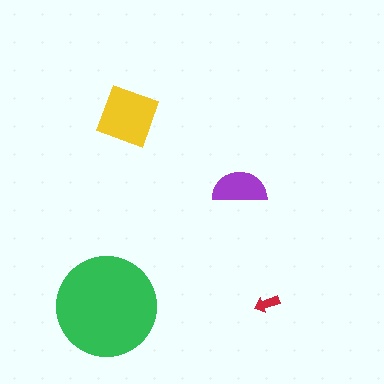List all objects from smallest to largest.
The red arrow, the purple semicircle, the yellow diamond, the green circle.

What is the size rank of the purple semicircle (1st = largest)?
3rd.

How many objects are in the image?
There are 4 objects in the image.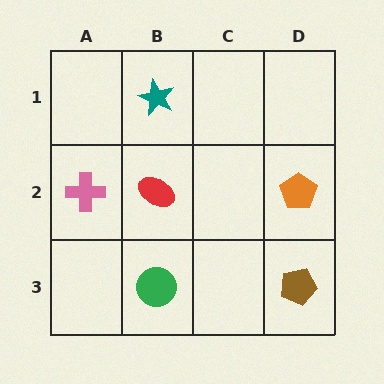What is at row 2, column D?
An orange pentagon.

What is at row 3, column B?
A green circle.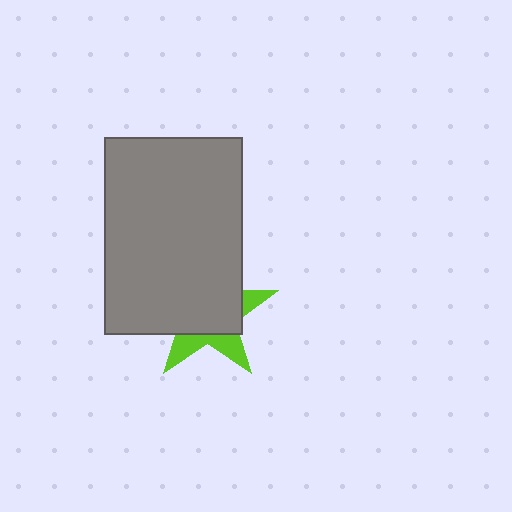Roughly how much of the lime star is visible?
A small part of it is visible (roughly 32%).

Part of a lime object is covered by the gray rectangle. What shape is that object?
It is a star.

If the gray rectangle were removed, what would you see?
You would see the complete lime star.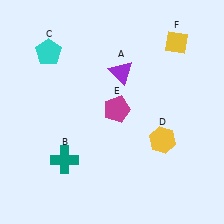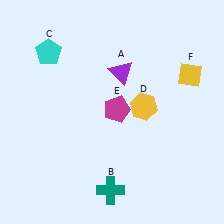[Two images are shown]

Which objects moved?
The objects that moved are: the teal cross (B), the yellow hexagon (D), the yellow diamond (F).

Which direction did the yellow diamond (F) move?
The yellow diamond (F) moved down.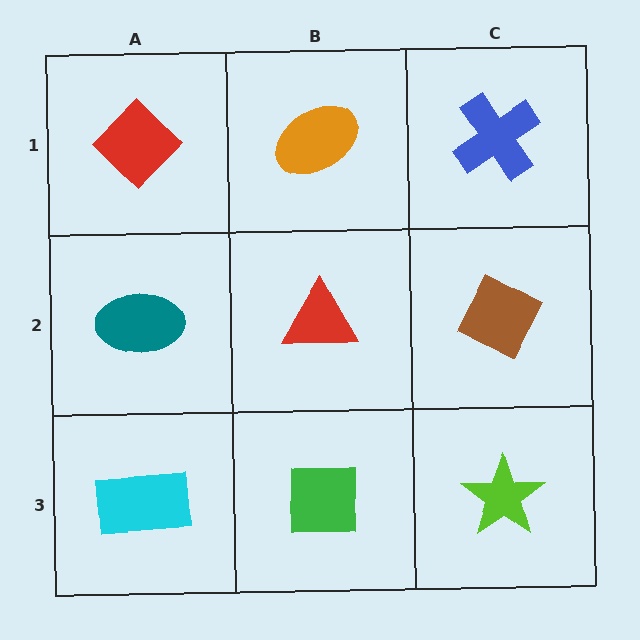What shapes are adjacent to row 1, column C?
A brown diamond (row 2, column C), an orange ellipse (row 1, column B).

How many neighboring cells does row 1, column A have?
2.